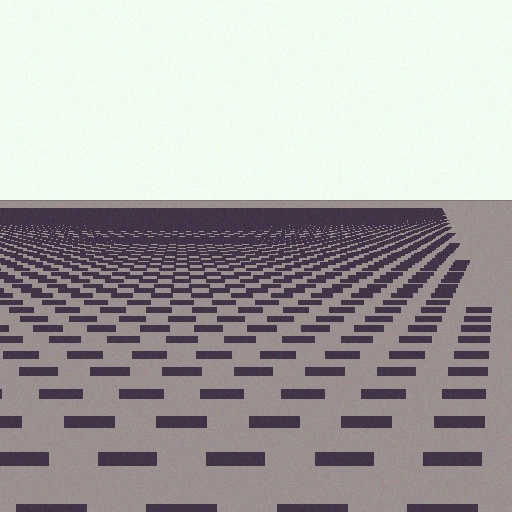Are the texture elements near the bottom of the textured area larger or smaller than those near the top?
Larger. Near the bottom, elements are closer to the viewer and appear at a bigger on-screen size.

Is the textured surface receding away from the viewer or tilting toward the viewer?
The surface is receding away from the viewer. Texture elements get smaller and denser toward the top.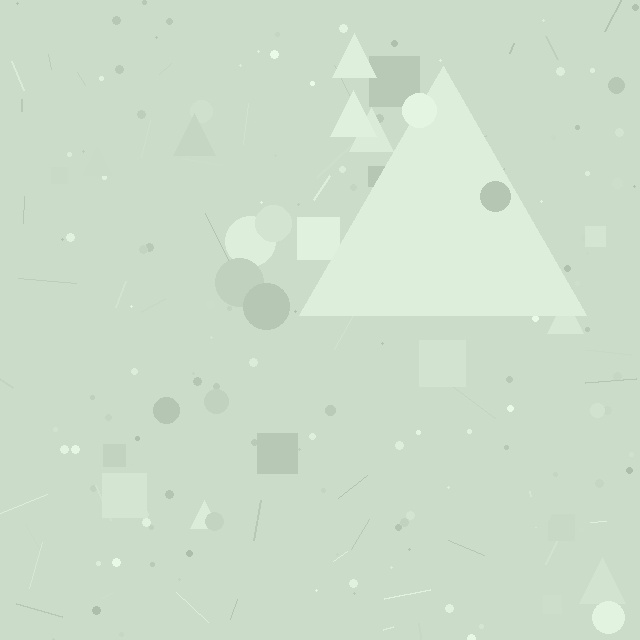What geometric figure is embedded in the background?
A triangle is embedded in the background.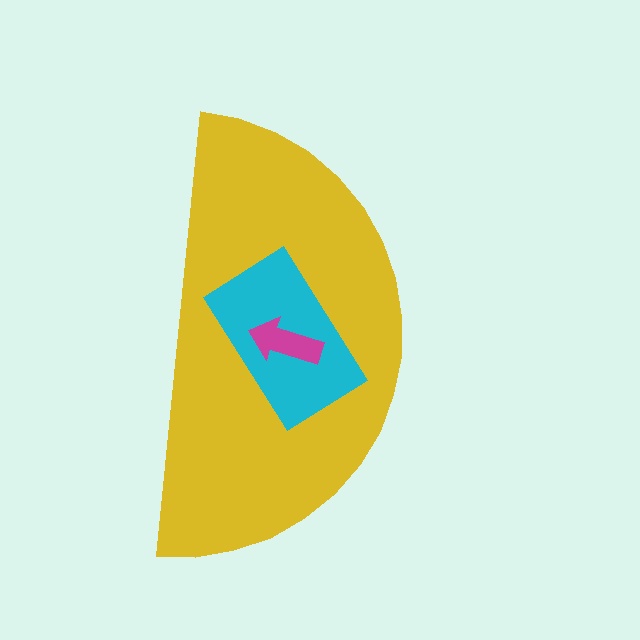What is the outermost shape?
The yellow semicircle.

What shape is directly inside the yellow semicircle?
The cyan rectangle.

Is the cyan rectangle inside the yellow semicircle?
Yes.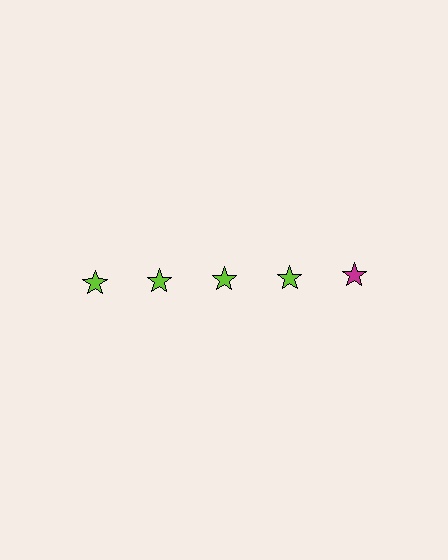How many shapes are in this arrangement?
There are 5 shapes arranged in a grid pattern.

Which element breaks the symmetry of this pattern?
The magenta star in the top row, rightmost column breaks the symmetry. All other shapes are lime stars.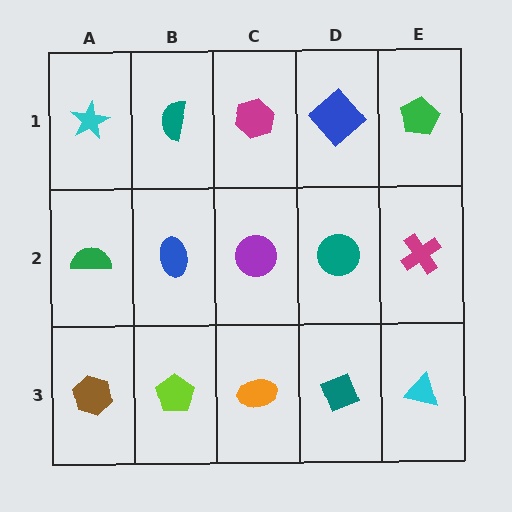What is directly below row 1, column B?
A blue ellipse.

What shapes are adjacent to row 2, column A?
A cyan star (row 1, column A), a brown hexagon (row 3, column A), a blue ellipse (row 2, column B).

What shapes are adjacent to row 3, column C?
A purple circle (row 2, column C), a lime pentagon (row 3, column B), a teal diamond (row 3, column D).